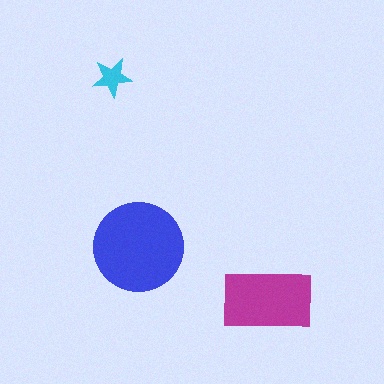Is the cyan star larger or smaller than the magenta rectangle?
Smaller.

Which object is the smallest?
The cyan star.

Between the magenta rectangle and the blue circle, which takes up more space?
The blue circle.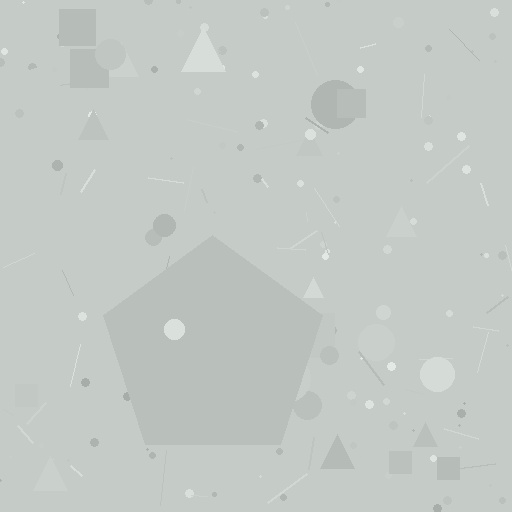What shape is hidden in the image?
A pentagon is hidden in the image.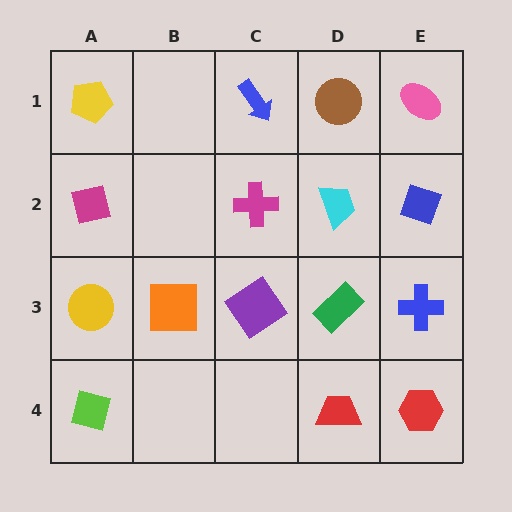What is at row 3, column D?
A green rectangle.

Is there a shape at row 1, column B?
No, that cell is empty.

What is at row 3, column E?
A blue cross.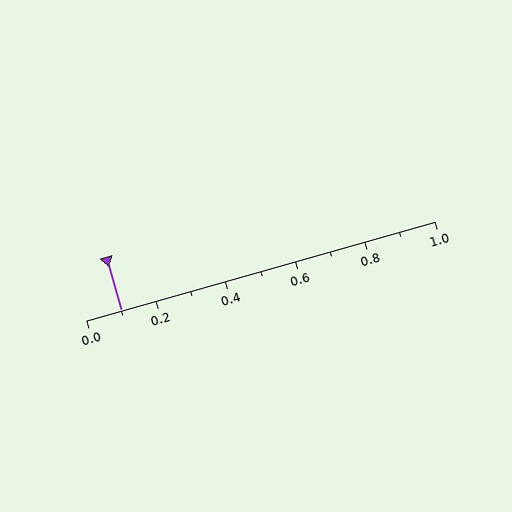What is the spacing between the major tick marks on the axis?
The major ticks are spaced 0.2 apart.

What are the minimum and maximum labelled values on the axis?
The axis runs from 0.0 to 1.0.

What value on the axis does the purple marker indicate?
The marker indicates approximately 0.1.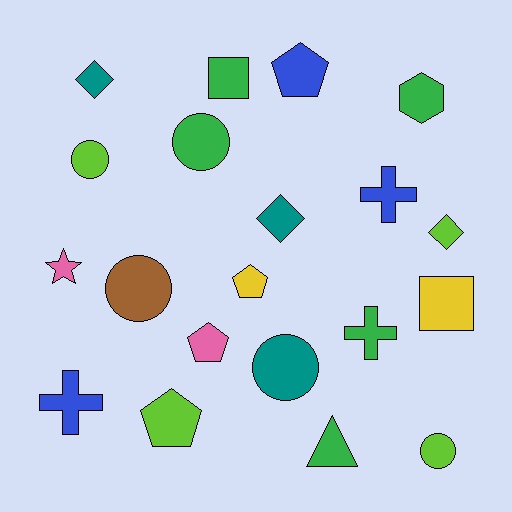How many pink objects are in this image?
There are 2 pink objects.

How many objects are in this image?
There are 20 objects.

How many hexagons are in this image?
There is 1 hexagon.